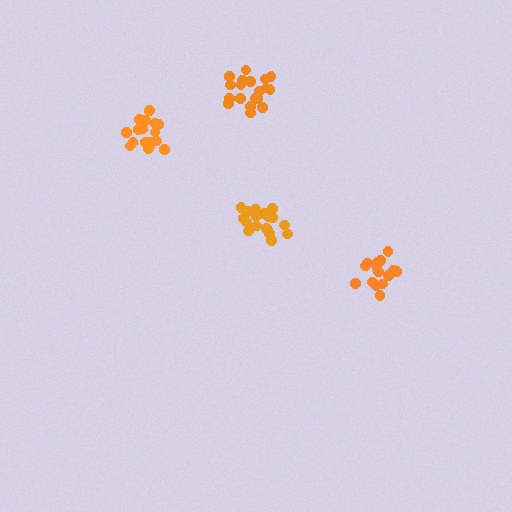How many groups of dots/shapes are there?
There are 4 groups.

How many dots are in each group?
Group 1: 15 dots, Group 2: 18 dots, Group 3: 18 dots, Group 4: 19 dots (70 total).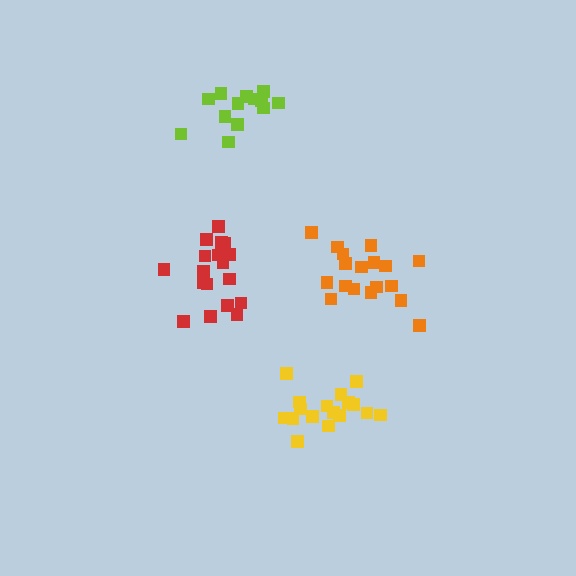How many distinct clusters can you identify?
There are 4 distinct clusters.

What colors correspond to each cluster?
The clusters are colored: red, yellow, lime, orange.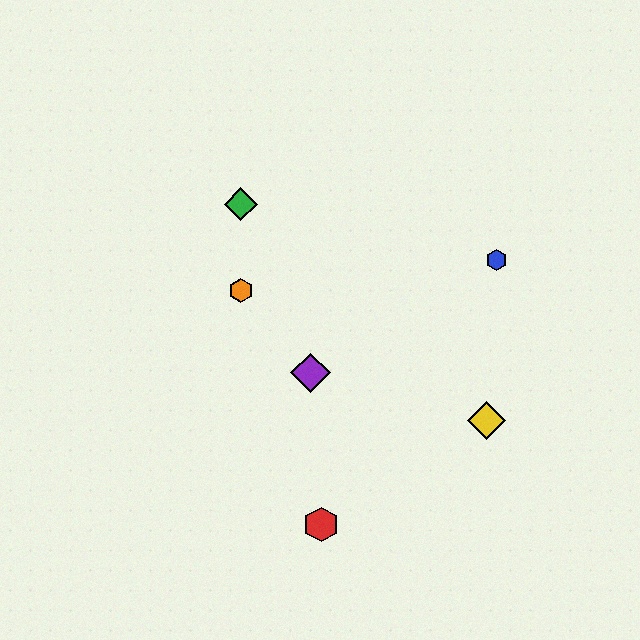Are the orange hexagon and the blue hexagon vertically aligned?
No, the orange hexagon is at x≈241 and the blue hexagon is at x≈496.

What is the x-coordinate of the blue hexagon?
The blue hexagon is at x≈496.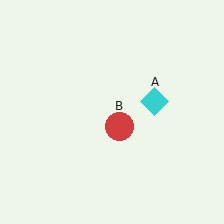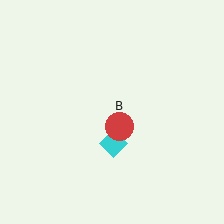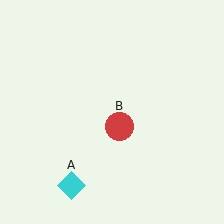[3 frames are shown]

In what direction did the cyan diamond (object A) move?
The cyan diamond (object A) moved down and to the left.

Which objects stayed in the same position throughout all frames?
Red circle (object B) remained stationary.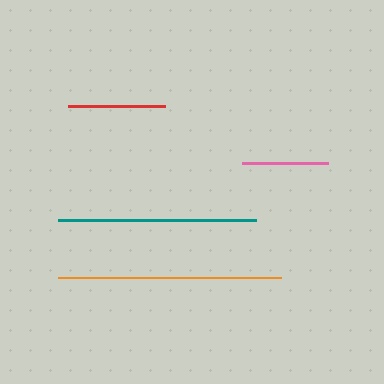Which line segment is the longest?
The orange line is the longest at approximately 223 pixels.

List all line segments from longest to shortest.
From longest to shortest: orange, teal, red, pink.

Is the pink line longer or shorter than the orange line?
The orange line is longer than the pink line.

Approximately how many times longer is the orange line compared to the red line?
The orange line is approximately 2.3 times the length of the red line.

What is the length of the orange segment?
The orange segment is approximately 223 pixels long.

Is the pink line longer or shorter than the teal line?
The teal line is longer than the pink line.